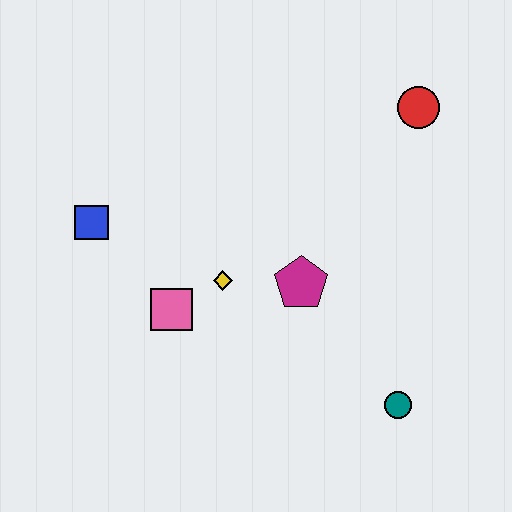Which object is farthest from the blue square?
The teal circle is farthest from the blue square.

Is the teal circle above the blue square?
No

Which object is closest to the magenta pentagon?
The yellow diamond is closest to the magenta pentagon.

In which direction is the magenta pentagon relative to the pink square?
The magenta pentagon is to the right of the pink square.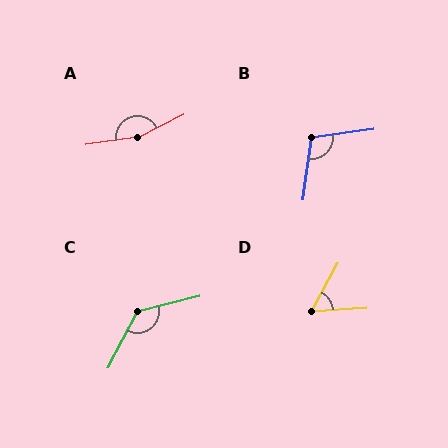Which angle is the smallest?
D, at approximately 58 degrees.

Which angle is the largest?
A, at approximately 162 degrees.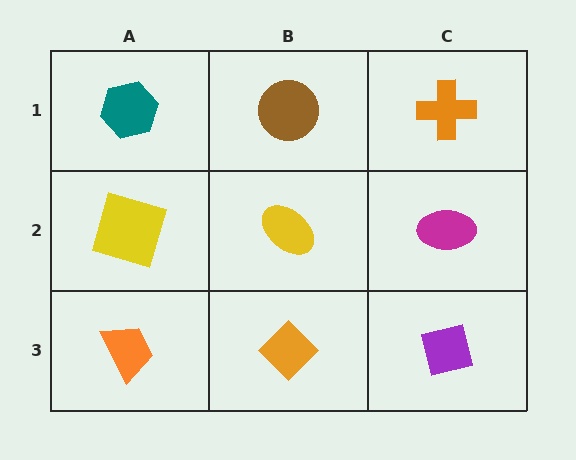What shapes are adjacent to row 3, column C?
A magenta ellipse (row 2, column C), an orange diamond (row 3, column B).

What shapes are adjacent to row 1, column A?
A yellow square (row 2, column A), a brown circle (row 1, column B).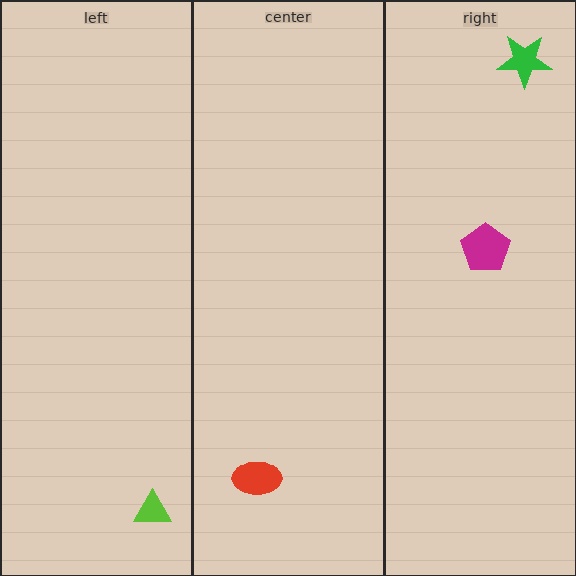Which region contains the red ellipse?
The center region.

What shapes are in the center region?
The red ellipse.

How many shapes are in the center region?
1.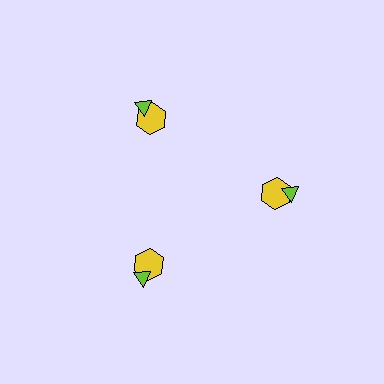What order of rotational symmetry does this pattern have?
This pattern has 3-fold rotational symmetry.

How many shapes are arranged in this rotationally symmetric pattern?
There are 6 shapes, arranged in 3 groups of 2.